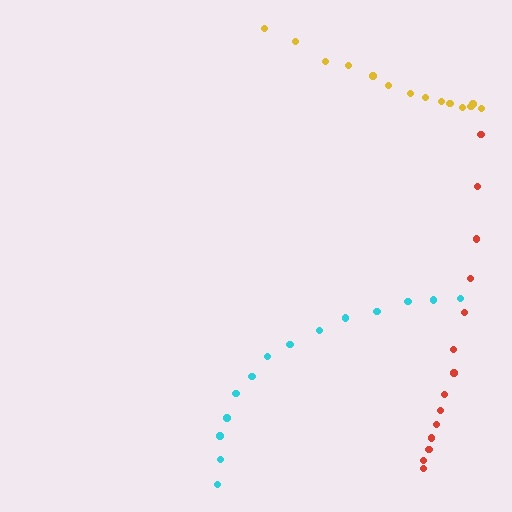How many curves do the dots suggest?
There are 3 distinct paths.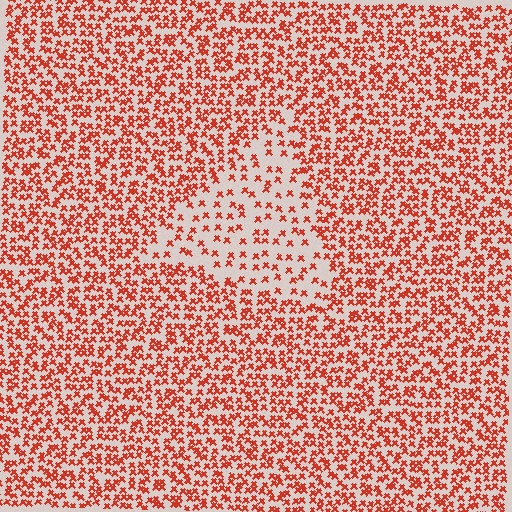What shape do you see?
I see a triangle.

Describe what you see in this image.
The image contains small red elements arranged at two different densities. A triangle-shaped region is visible where the elements are less densely packed than the surrounding area.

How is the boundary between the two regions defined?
The boundary is defined by a change in element density (approximately 2.3x ratio). All elements are the same color, size, and shape.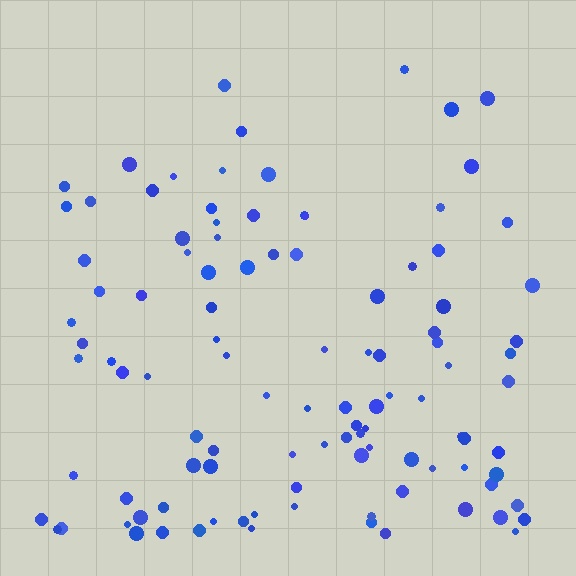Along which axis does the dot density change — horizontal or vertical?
Vertical.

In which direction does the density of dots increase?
From top to bottom, with the bottom side densest.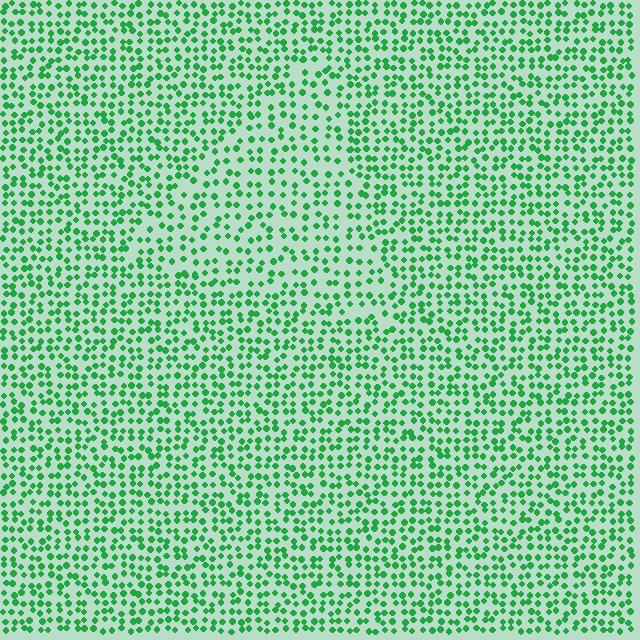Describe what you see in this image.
The image contains small green elements arranged at two different densities. A triangle-shaped region is visible where the elements are less densely packed than the surrounding area.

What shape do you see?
I see a triangle.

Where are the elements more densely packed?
The elements are more densely packed outside the triangle boundary.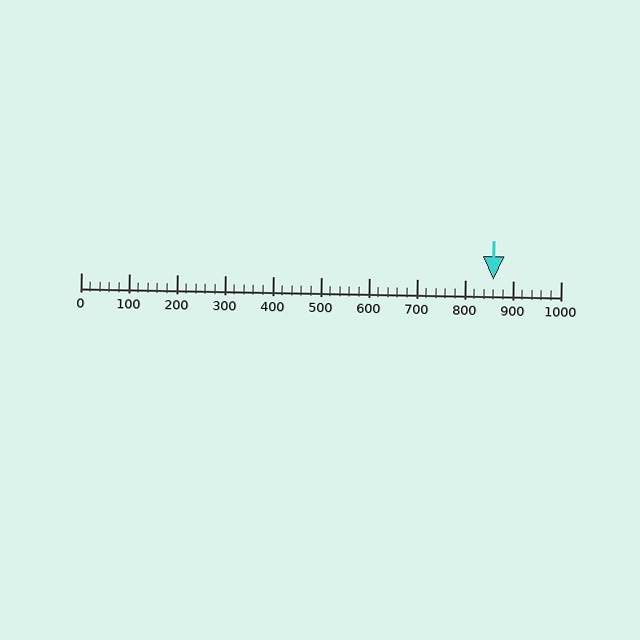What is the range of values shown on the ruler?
The ruler shows values from 0 to 1000.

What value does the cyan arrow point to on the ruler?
The cyan arrow points to approximately 860.